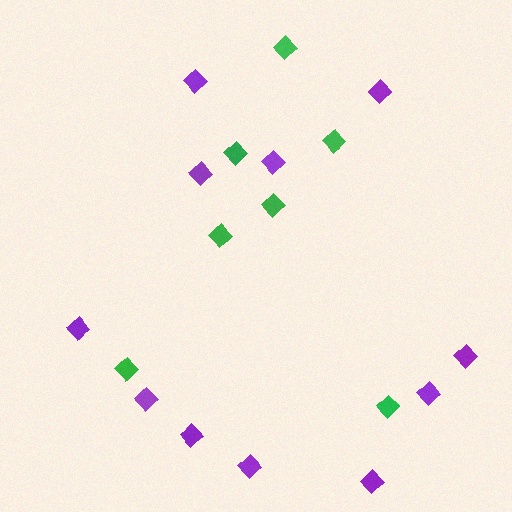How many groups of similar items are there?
There are 2 groups: one group of purple diamonds (11) and one group of green diamonds (7).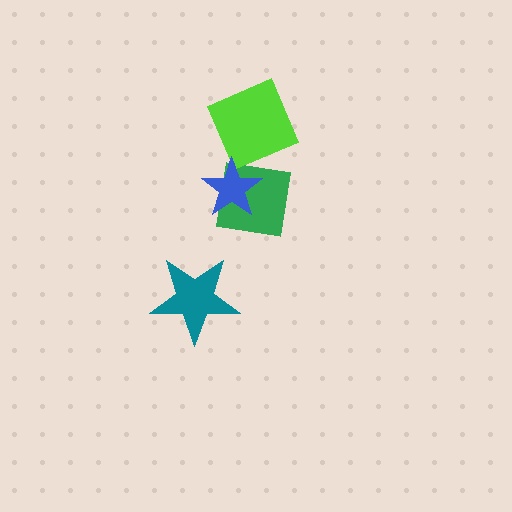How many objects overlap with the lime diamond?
2 objects overlap with the lime diamond.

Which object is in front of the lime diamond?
The blue star is in front of the lime diamond.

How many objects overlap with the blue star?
2 objects overlap with the blue star.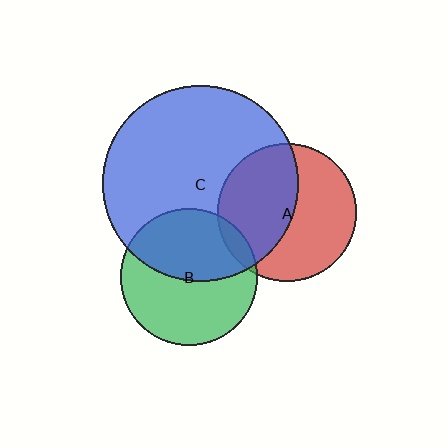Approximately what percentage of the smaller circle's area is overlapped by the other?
Approximately 5%.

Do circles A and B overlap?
Yes.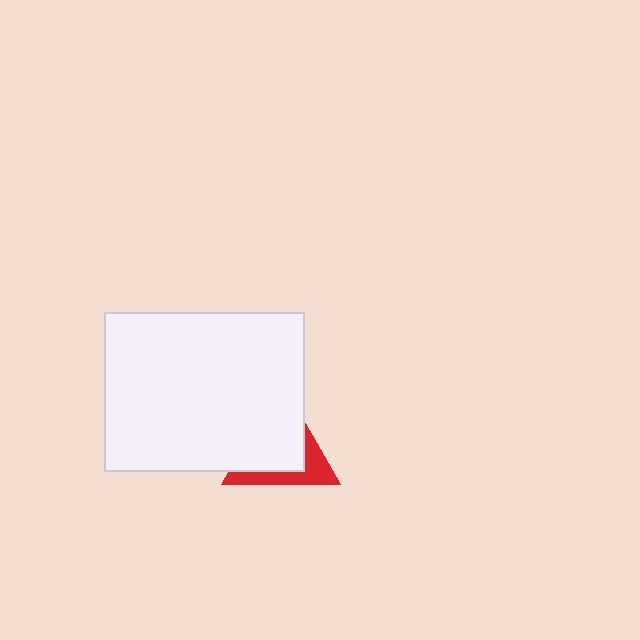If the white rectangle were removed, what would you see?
You would see the complete red triangle.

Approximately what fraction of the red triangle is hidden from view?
Roughly 64% of the red triangle is hidden behind the white rectangle.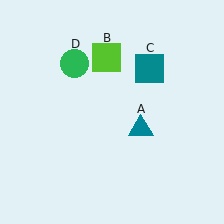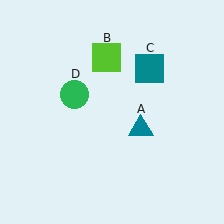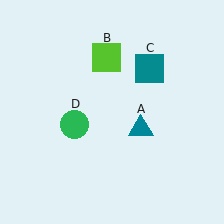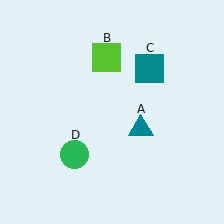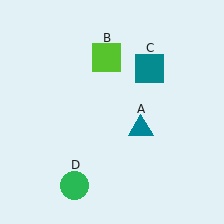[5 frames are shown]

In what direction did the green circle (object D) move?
The green circle (object D) moved down.